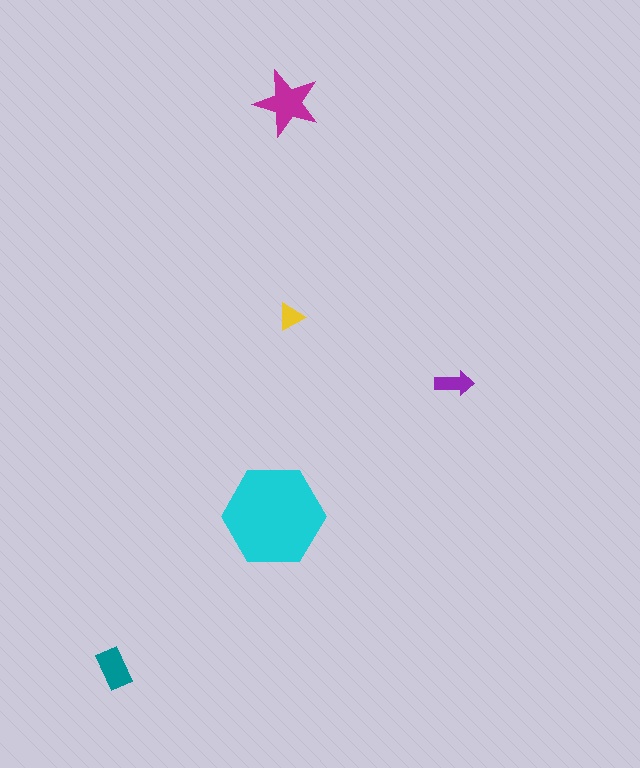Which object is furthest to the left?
The teal rectangle is leftmost.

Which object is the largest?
The cyan hexagon.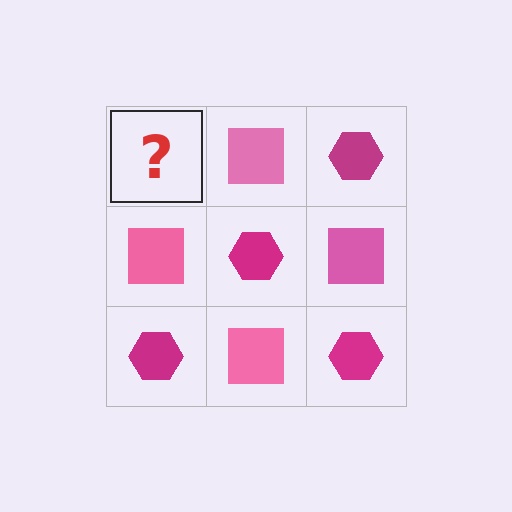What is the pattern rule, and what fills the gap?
The rule is that it alternates magenta hexagon and pink square in a checkerboard pattern. The gap should be filled with a magenta hexagon.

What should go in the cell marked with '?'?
The missing cell should contain a magenta hexagon.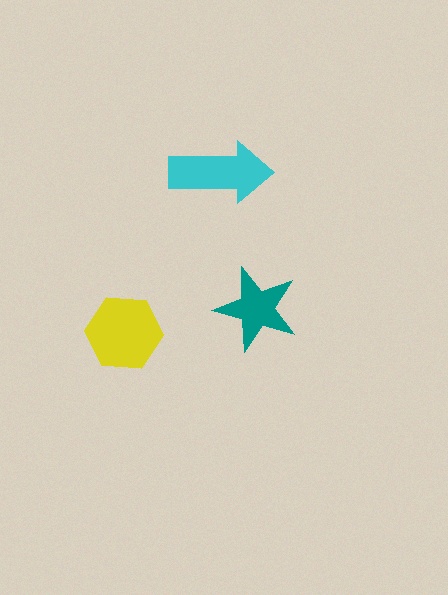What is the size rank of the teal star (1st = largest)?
3rd.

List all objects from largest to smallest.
The yellow hexagon, the cyan arrow, the teal star.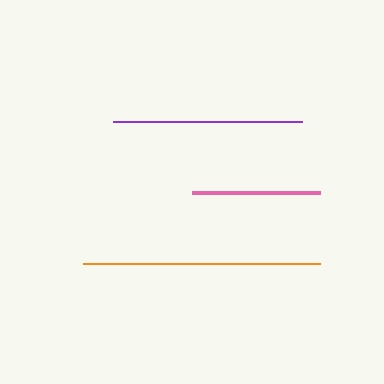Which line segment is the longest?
The orange line is the longest at approximately 238 pixels.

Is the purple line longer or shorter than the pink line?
The purple line is longer than the pink line.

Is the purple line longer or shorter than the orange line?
The orange line is longer than the purple line.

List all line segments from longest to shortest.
From longest to shortest: orange, purple, pink.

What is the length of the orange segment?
The orange segment is approximately 238 pixels long.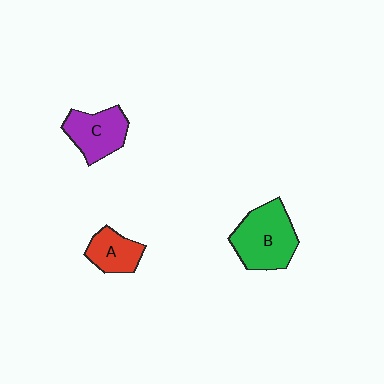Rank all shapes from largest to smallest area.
From largest to smallest: B (green), C (purple), A (red).